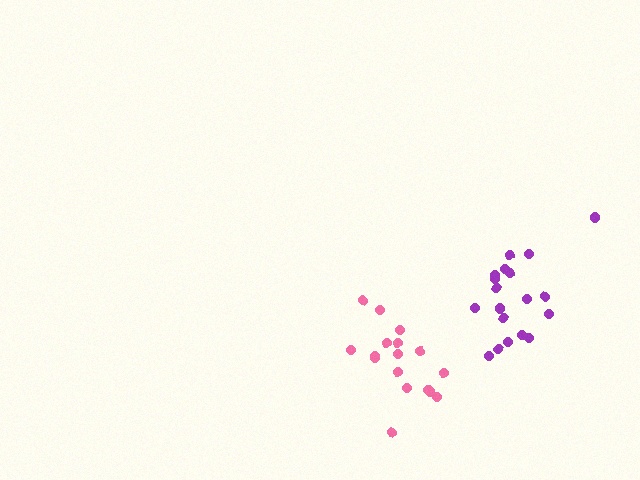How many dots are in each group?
Group 1: 17 dots, Group 2: 19 dots (36 total).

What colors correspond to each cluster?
The clusters are colored: pink, purple.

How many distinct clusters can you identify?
There are 2 distinct clusters.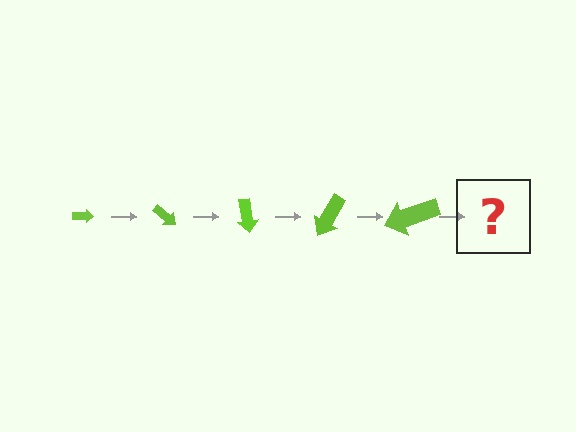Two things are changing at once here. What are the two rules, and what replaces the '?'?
The two rules are that the arrow grows larger each step and it rotates 40 degrees each step. The '?' should be an arrow, larger than the previous one and rotated 200 degrees from the start.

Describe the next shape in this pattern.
It should be an arrow, larger than the previous one and rotated 200 degrees from the start.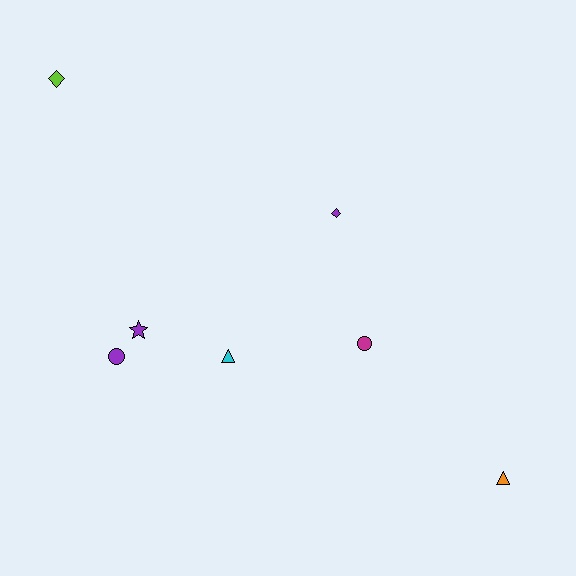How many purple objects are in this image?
There are 3 purple objects.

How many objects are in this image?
There are 7 objects.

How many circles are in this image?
There are 2 circles.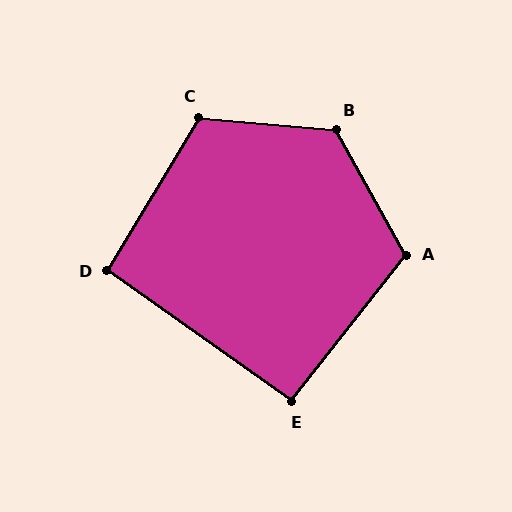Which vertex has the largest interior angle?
B, at approximately 124 degrees.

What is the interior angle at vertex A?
Approximately 113 degrees (obtuse).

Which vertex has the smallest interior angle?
E, at approximately 93 degrees.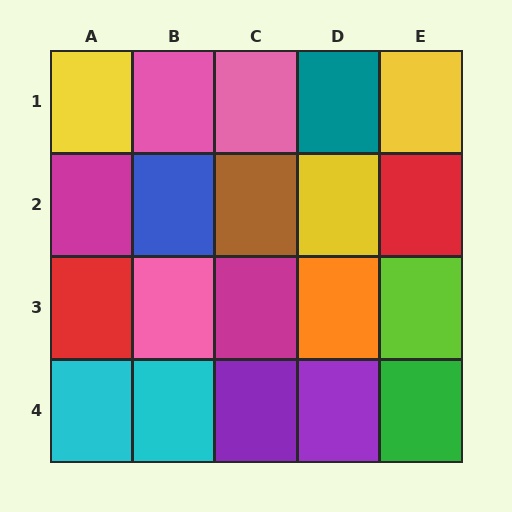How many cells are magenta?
2 cells are magenta.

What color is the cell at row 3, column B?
Pink.